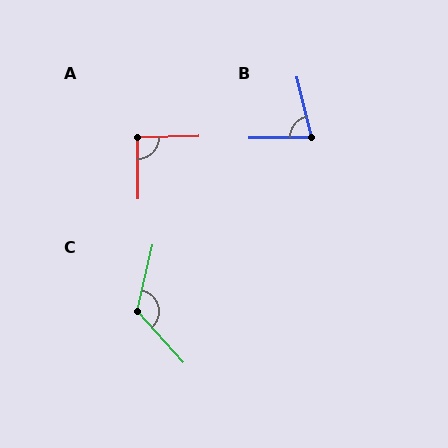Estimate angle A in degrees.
Approximately 91 degrees.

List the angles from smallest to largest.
B (77°), A (91°), C (125°).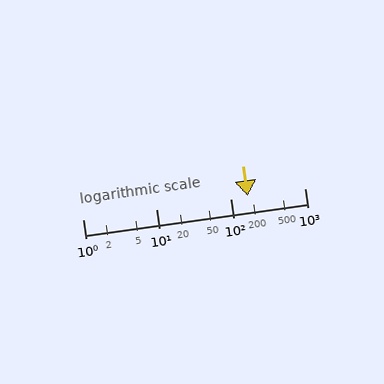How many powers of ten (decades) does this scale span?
The scale spans 3 decades, from 1 to 1000.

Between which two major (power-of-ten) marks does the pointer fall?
The pointer is between 100 and 1000.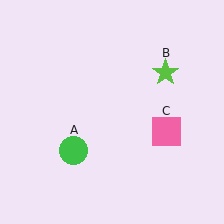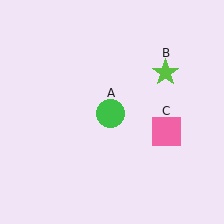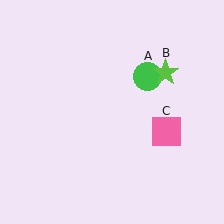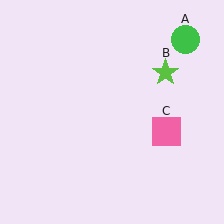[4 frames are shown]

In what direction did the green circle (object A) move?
The green circle (object A) moved up and to the right.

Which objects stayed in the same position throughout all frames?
Lime star (object B) and pink square (object C) remained stationary.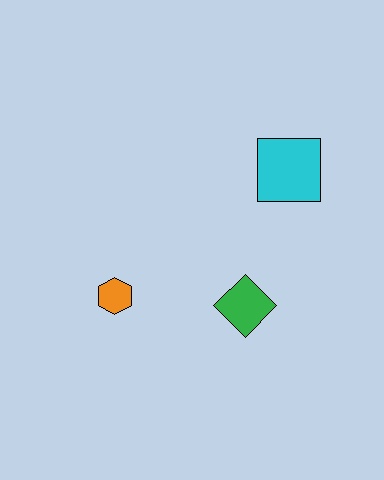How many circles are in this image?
There are no circles.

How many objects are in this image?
There are 3 objects.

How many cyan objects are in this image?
There is 1 cyan object.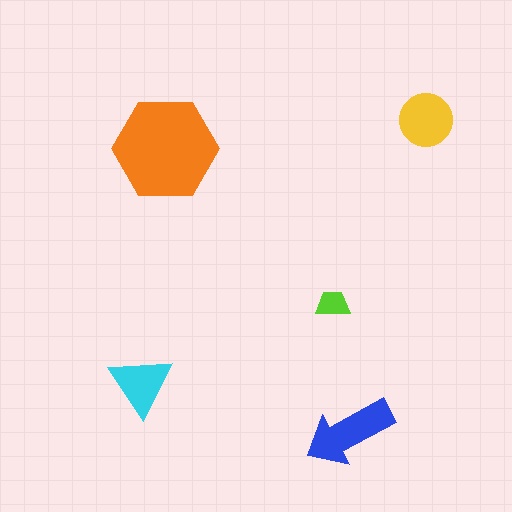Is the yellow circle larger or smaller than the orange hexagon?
Smaller.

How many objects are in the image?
There are 5 objects in the image.